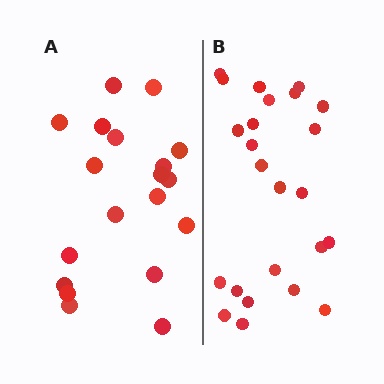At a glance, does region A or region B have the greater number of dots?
Region B (the right region) has more dots.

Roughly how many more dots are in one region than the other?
Region B has about 5 more dots than region A.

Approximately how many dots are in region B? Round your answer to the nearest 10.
About 20 dots. (The exact count is 24, which rounds to 20.)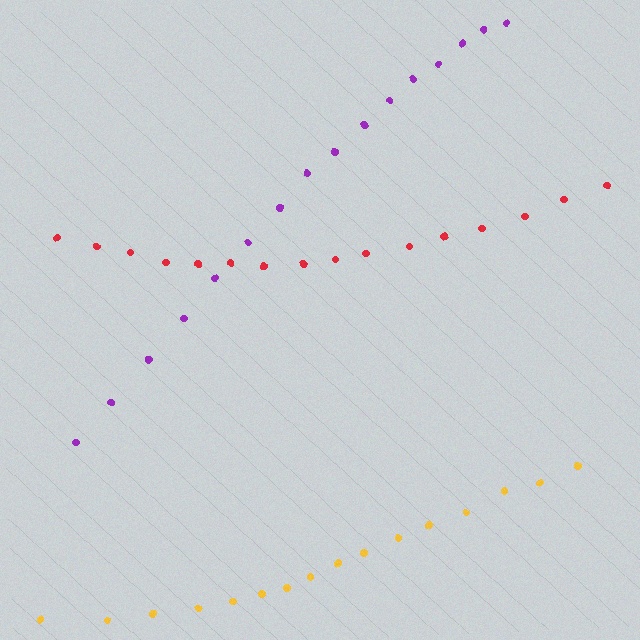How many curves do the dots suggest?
There are 3 distinct paths.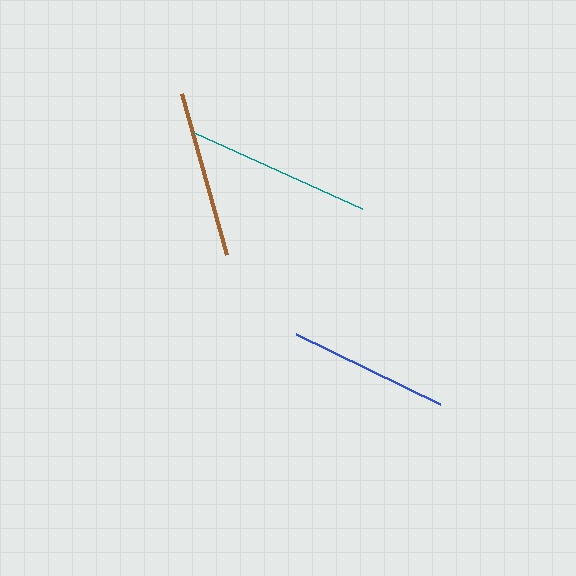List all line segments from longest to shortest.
From longest to shortest: teal, brown, blue.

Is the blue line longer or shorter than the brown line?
The brown line is longer than the blue line.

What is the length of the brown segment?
The brown segment is approximately 168 pixels long.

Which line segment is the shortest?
The blue line is the shortest at approximately 161 pixels.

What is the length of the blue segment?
The blue segment is approximately 161 pixels long.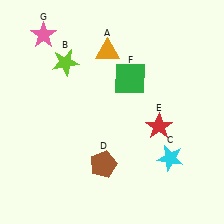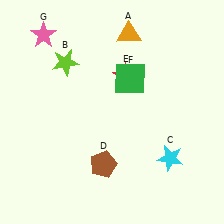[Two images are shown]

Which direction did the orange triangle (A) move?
The orange triangle (A) moved right.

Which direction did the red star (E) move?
The red star (E) moved up.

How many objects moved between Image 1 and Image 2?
2 objects moved between the two images.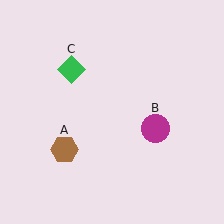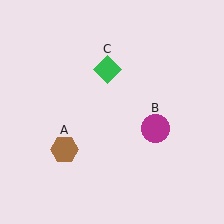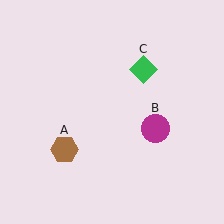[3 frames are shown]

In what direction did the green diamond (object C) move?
The green diamond (object C) moved right.